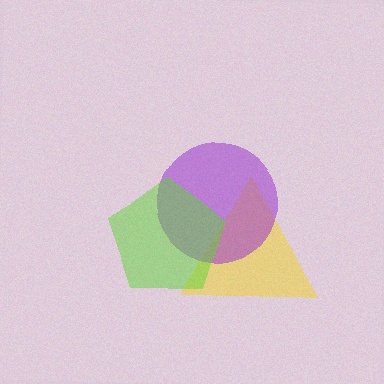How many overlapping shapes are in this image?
There are 3 overlapping shapes in the image.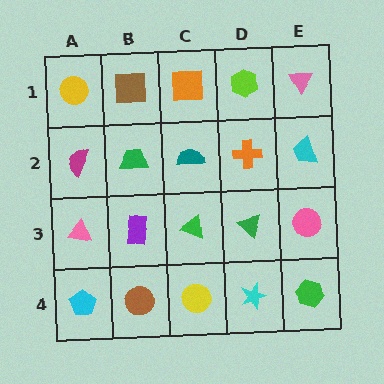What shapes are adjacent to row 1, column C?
A teal semicircle (row 2, column C), a brown square (row 1, column B), a lime hexagon (row 1, column D).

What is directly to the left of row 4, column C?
A brown circle.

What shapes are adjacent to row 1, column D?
An orange cross (row 2, column D), an orange square (row 1, column C), a pink triangle (row 1, column E).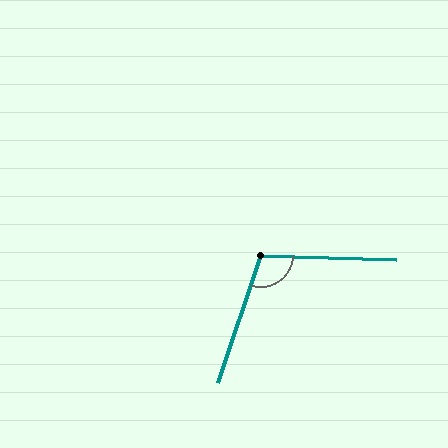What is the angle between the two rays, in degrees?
Approximately 107 degrees.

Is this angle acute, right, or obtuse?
It is obtuse.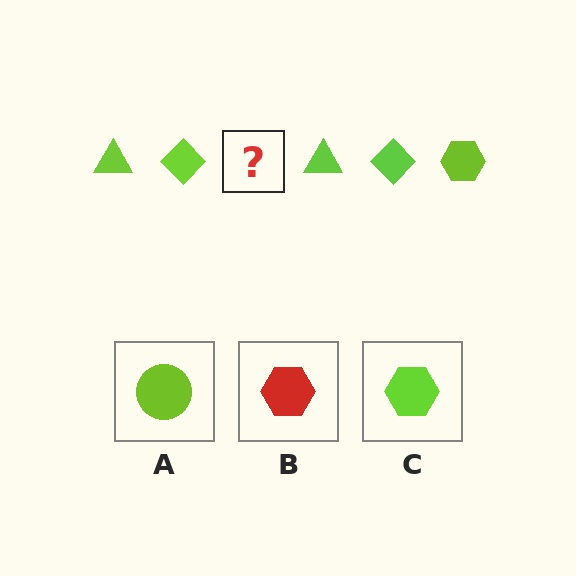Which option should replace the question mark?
Option C.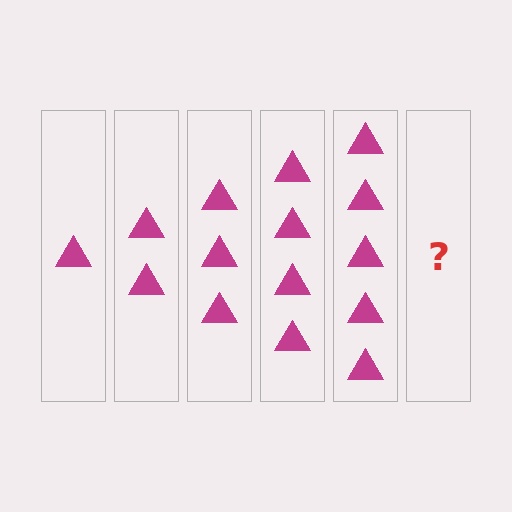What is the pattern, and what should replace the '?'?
The pattern is that each step adds one more triangle. The '?' should be 6 triangles.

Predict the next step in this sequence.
The next step is 6 triangles.